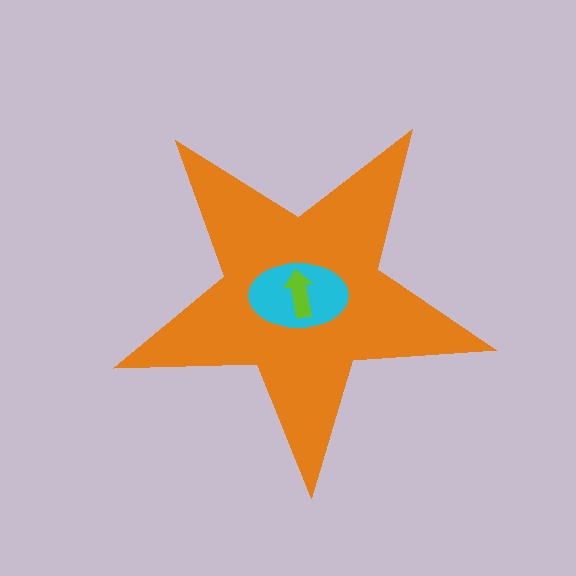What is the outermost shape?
The orange star.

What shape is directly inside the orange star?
The cyan ellipse.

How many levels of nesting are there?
3.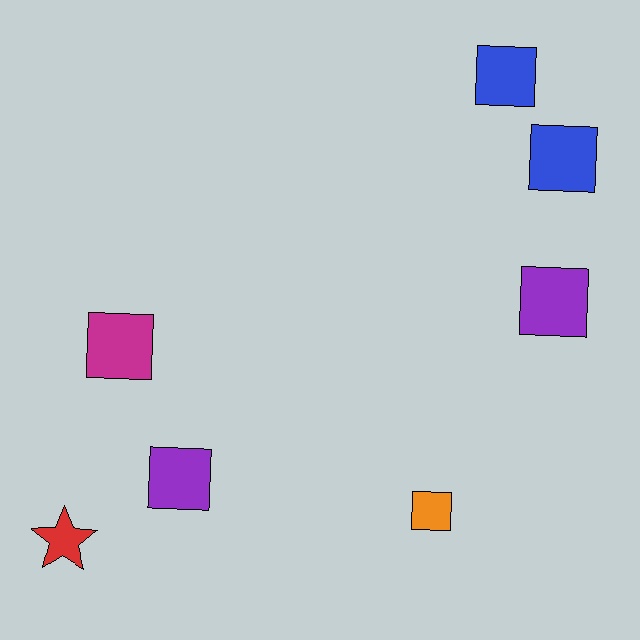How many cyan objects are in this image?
There are no cyan objects.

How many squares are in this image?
There are 6 squares.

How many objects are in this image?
There are 7 objects.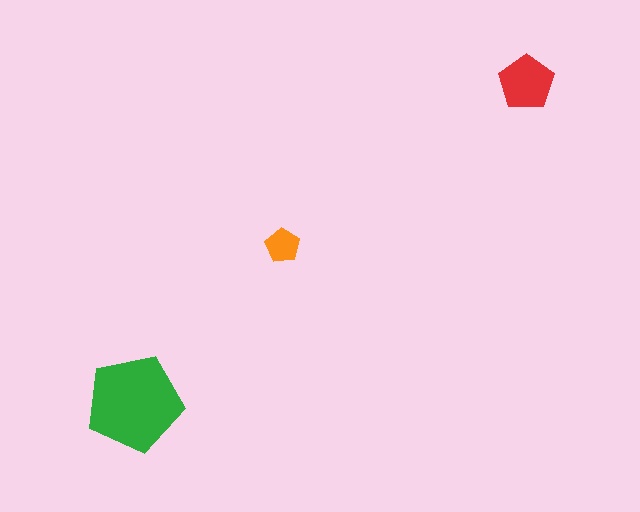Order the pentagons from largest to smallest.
the green one, the red one, the orange one.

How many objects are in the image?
There are 3 objects in the image.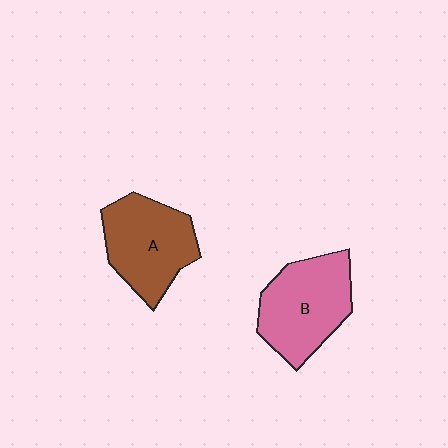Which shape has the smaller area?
Shape A (brown).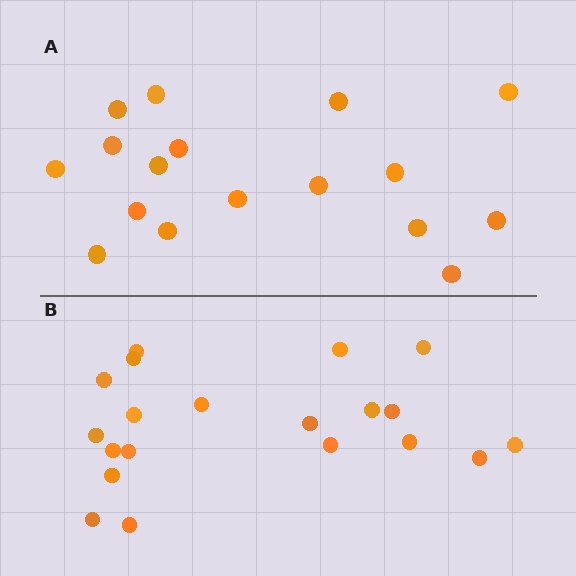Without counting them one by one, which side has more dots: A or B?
Region B (the bottom region) has more dots.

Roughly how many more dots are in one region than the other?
Region B has just a few more — roughly 2 or 3 more dots than region A.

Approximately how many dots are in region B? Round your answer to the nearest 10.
About 20 dots.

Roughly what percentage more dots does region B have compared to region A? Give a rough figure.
About 20% more.